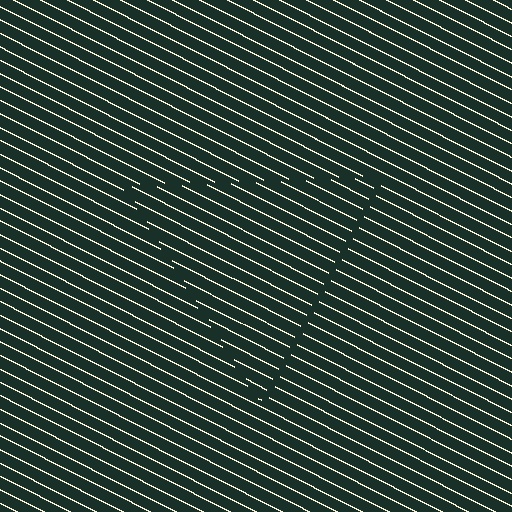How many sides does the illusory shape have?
3 sides — the line-ends trace a triangle.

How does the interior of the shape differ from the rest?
The interior of the shape contains the same grating, shifted by half a period — the contour is defined by the phase discontinuity where line-ends from the inner and outer gratings abut.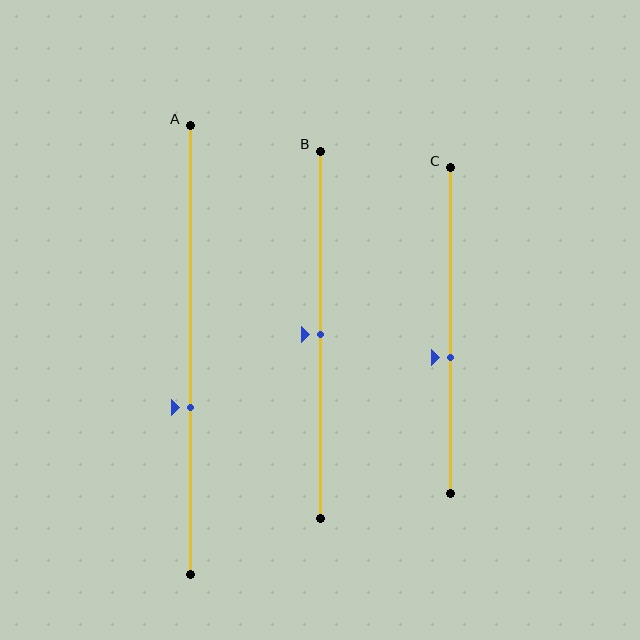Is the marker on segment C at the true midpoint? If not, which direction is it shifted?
No, the marker on segment C is shifted downward by about 8% of the segment length.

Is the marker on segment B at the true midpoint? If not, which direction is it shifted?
Yes, the marker on segment B is at the true midpoint.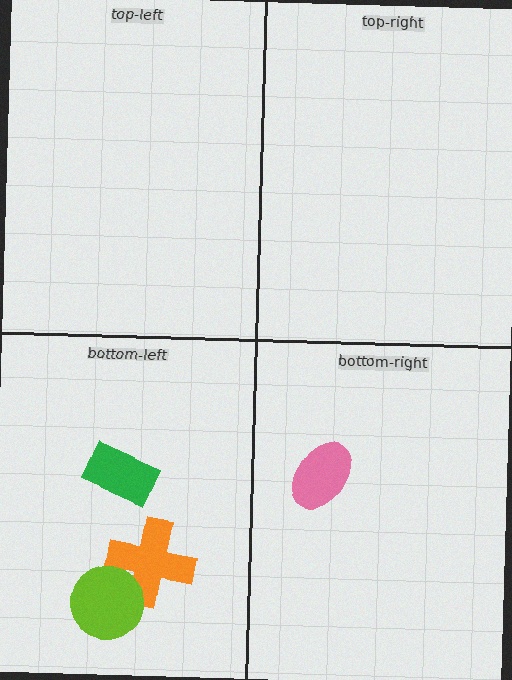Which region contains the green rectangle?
The bottom-left region.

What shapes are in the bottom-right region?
The pink ellipse.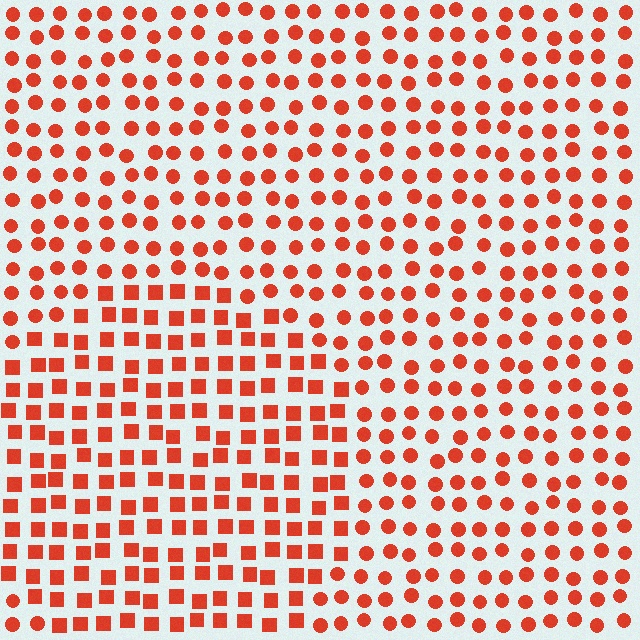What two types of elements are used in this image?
The image uses squares inside the circle region and circles outside it.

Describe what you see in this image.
The image is filled with small red elements arranged in a uniform grid. A circle-shaped region contains squares, while the surrounding area contains circles. The boundary is defined purely by the change in element shape.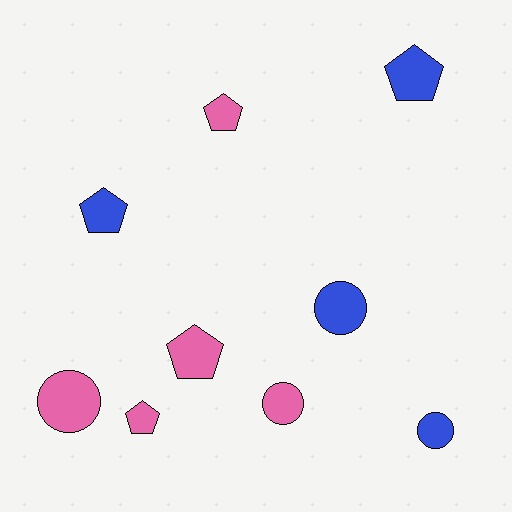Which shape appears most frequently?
Pentagon, with 5 objects.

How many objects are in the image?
There are 9 objects.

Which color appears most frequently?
Pink, with 5 objects.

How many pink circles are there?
There are 2 pink circles.